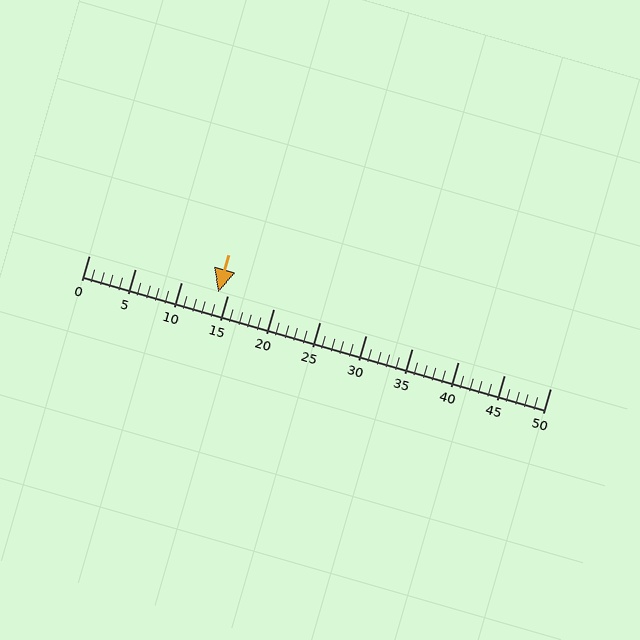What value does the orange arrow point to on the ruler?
The orange arrow points to approximately 14.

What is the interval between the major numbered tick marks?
The major tick marks are spaced 5 units apart.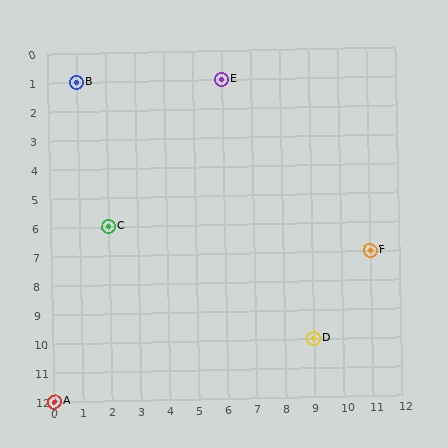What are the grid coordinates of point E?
Point E is at grid coordinates (6, 1).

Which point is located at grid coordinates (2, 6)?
Point C is at (2, 6).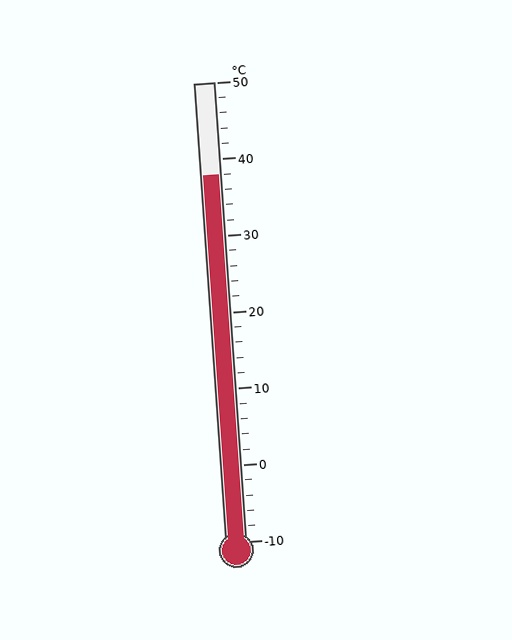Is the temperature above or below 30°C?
The temperature is above 30°C.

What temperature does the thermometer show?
The thermometer shows approximately 38°C.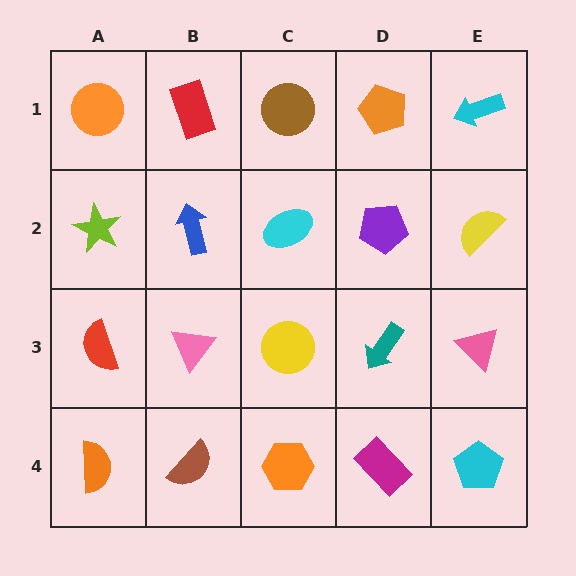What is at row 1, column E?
A cyan arrow.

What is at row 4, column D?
A magenta rectangle.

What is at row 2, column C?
A cyan ellipse.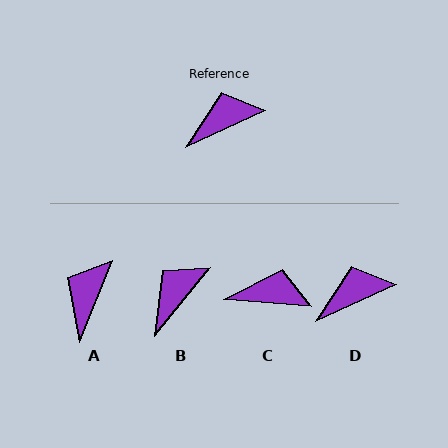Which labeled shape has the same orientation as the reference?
D.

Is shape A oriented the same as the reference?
No, it is off by about 44 degrees.